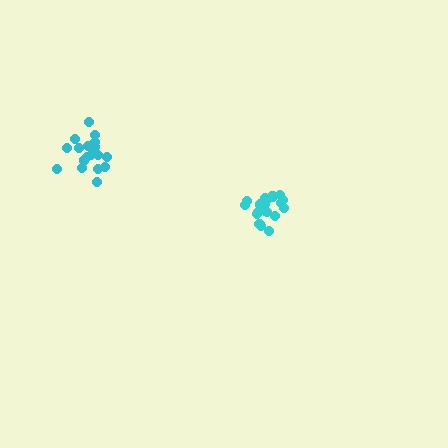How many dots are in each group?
Group 1: 19 dots, Group 2: 19 dots (38 total).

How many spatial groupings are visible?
There are 2 spatial groupings.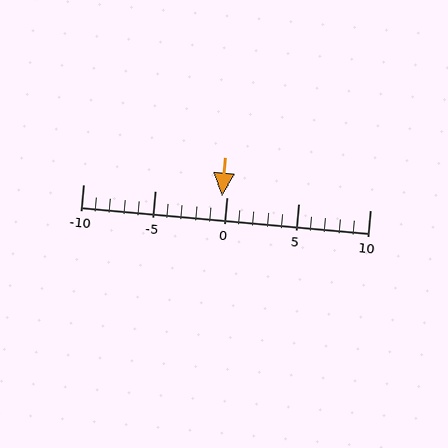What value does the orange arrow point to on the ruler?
The orange arrow points to approximately 0.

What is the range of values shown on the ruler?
The ruler shows values from -10 to 10.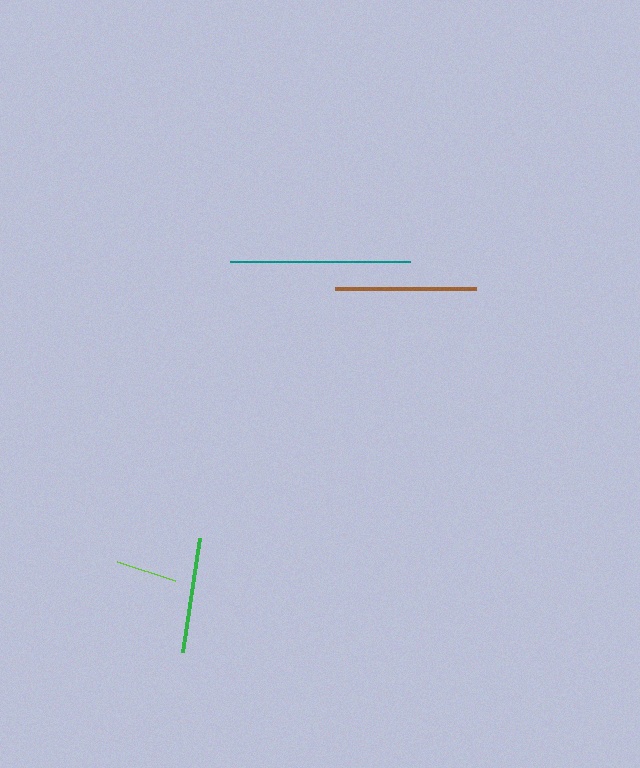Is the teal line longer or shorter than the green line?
The teal line is longer than the green line.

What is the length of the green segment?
The green segment is approximately 116 pixels long.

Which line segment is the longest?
The teal line is the longest at approximately 180 pixels.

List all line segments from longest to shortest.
From longest to shortest: teal, brown, green, lime.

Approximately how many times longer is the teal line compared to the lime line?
The teal line is approximately 3.0 times the length of the lime line.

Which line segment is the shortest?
The lime line is the shortest at approximately 61 pixels.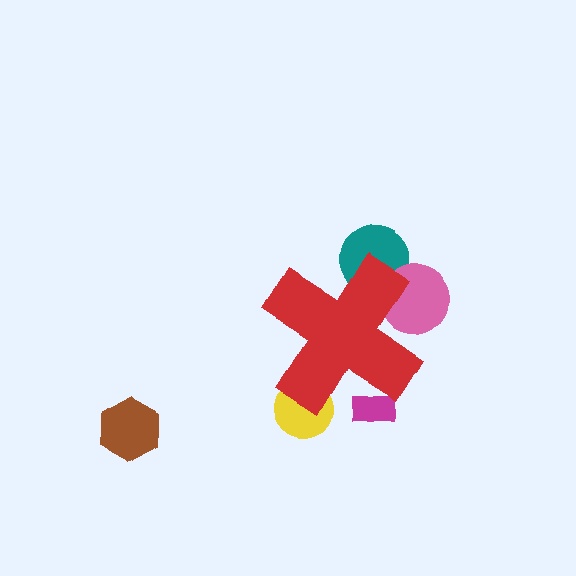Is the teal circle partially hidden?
Yes, the teal circle is partially hidden behind the red cross.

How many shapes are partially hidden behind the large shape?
4 shapes are partially hidden.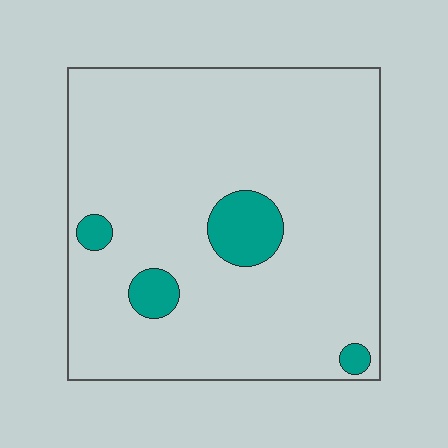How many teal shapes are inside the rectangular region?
4.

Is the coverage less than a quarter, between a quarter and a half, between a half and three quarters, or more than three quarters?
Less than a quarter.